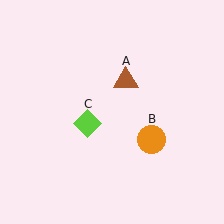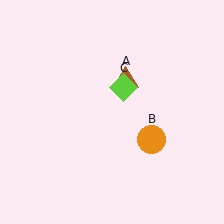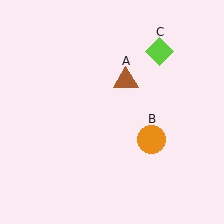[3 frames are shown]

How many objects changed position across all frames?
1 object changed position: lime diamond (object C).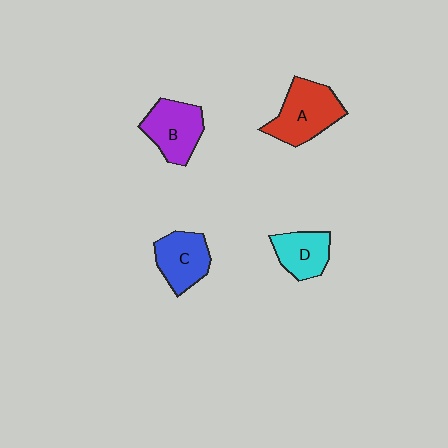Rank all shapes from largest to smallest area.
From largest to smallest: A (red), B (purple), C (blue), D (cyan).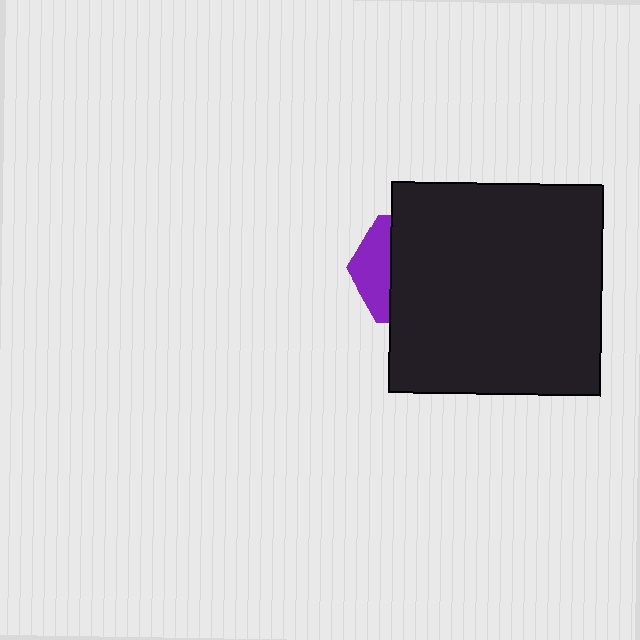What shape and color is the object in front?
The object in front is a black square.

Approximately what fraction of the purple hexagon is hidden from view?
Roughly 69% of the purple hexagon is hidden behind the black square.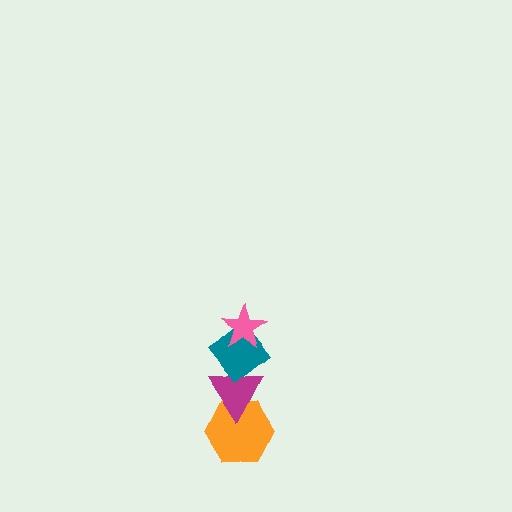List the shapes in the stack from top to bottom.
From top to bottom: the pink star, the teal diamond, the magenta triangle, the orange hexagon.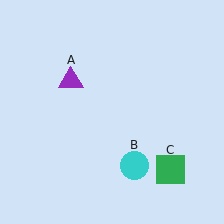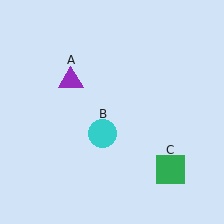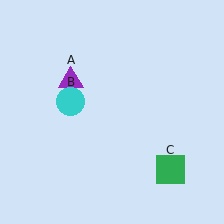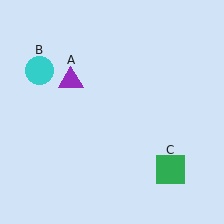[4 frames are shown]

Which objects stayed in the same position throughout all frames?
Purple triangle (object A) and green square (object C) remained stationary.